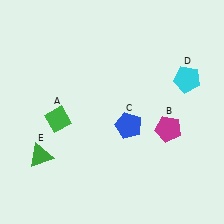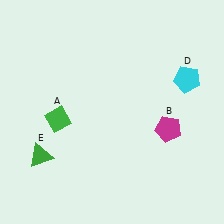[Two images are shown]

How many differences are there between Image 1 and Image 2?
There is 1 difference between the two images.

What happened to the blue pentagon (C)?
The blue pentagon (C) was removed in Image 2. It was in the bottom-right area of Image 1.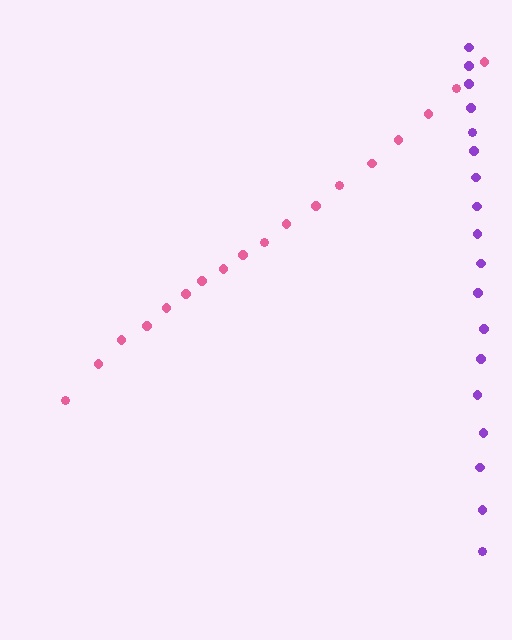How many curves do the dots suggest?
There are 2 distinct paths.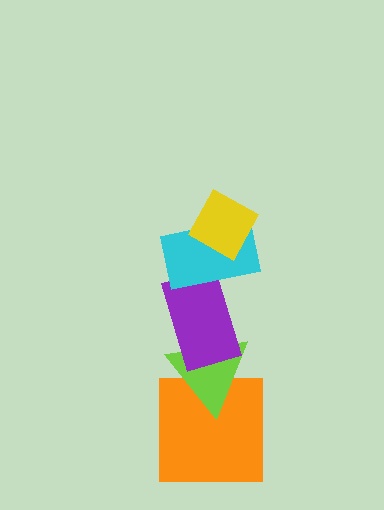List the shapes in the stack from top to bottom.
From top to bottom: the yellow diamond, the cyan rectangle, the purple rectangle, the lime triangle, the orange square.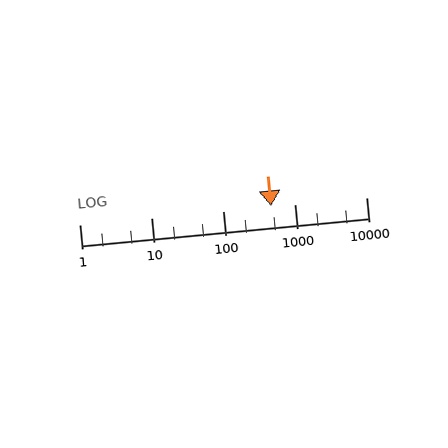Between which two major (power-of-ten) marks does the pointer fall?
The pointer is between 100 and 1000.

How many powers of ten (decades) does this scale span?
The scale spans 4 decades, from 1 to 10000.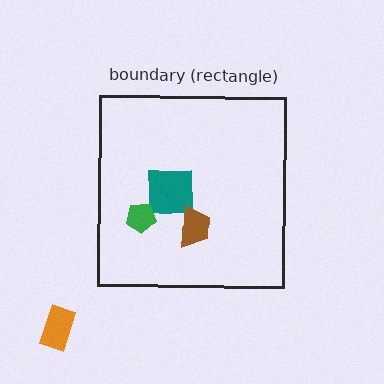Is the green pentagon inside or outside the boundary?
Inside.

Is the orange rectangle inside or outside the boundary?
Outside.